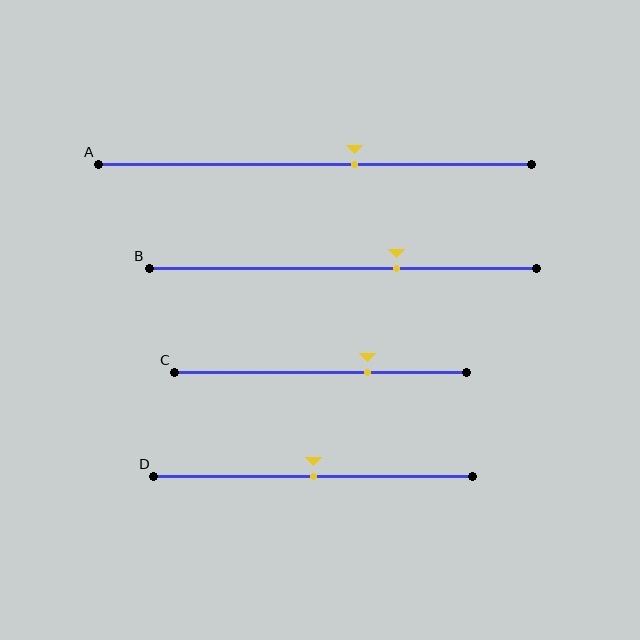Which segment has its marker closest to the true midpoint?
Segment D has its marker closest to the true midpoint.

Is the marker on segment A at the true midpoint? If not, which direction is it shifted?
No, the marker on segment A is shifted to the right by about 9% of the segment length.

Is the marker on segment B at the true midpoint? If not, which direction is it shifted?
No, the marker on segment B is shifted to the right by about 14% of the segment length.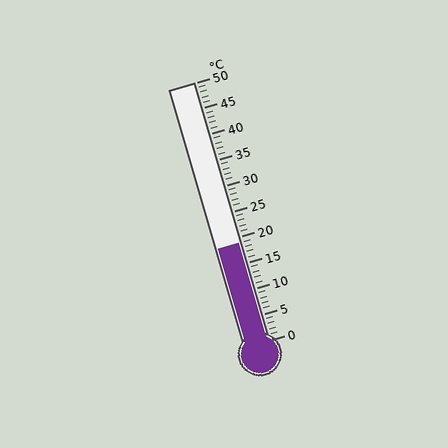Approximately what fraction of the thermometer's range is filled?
The thermometer is filled to approximately 40% of its range.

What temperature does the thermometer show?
The thermometer shows approximately 19°C.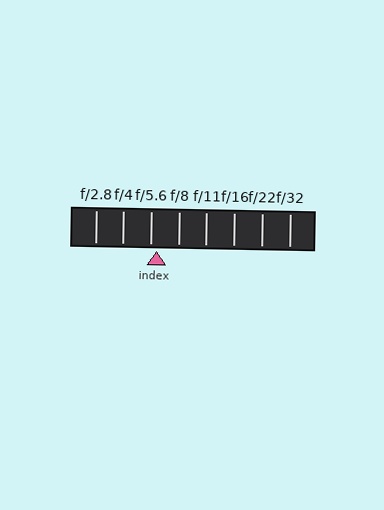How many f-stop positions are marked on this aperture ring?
There are 8 f-stop positions marked.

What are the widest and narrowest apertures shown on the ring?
The widest aperture shown is f/2.8 and the narrowest is f/32.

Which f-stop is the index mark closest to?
The index mark is closest to f/5.6.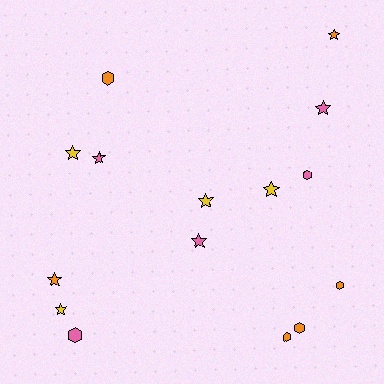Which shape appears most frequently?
Star, with 9 objects.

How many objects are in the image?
There are 15 objects.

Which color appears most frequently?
Orange, with 6 objects.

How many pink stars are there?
There are 3 pink stars.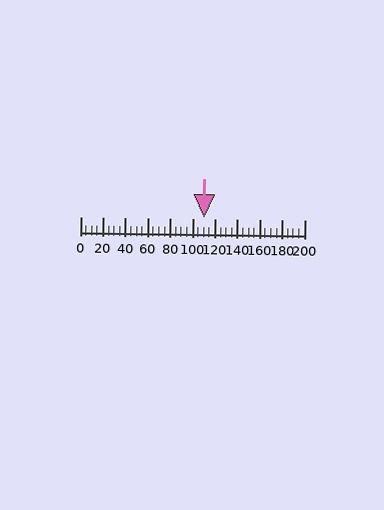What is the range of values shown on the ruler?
The ruler shows values from 0 to 200.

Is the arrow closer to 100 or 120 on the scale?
The arrow is closer to 120.